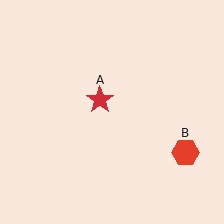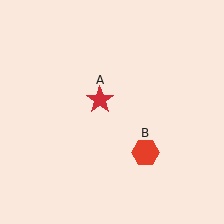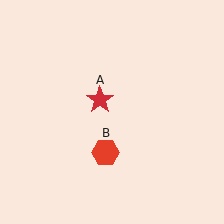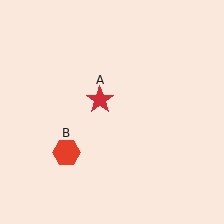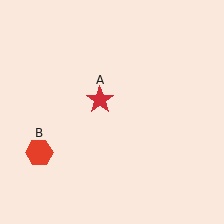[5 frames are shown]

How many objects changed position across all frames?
1 object changed position: red hexagon (object B).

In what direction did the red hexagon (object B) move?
The red hexagon (object B) moved left.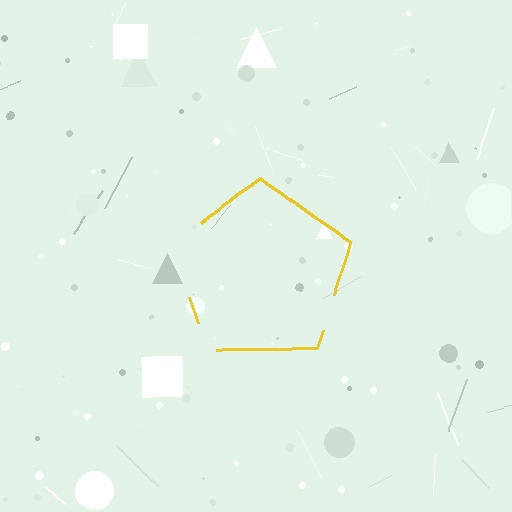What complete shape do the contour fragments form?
The contour fragments form a pentagon.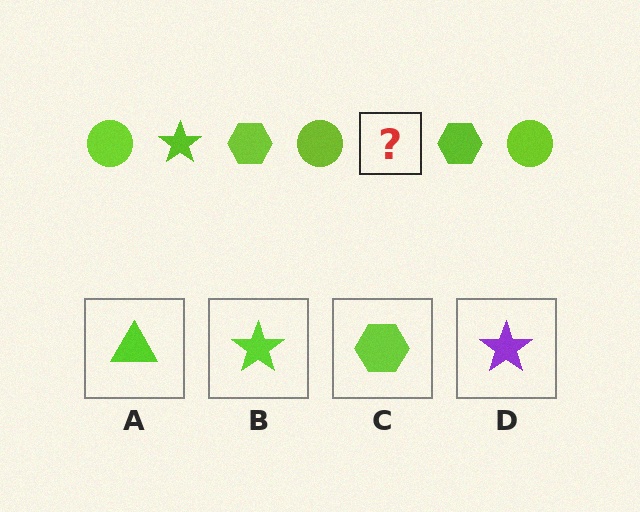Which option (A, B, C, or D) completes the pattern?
B.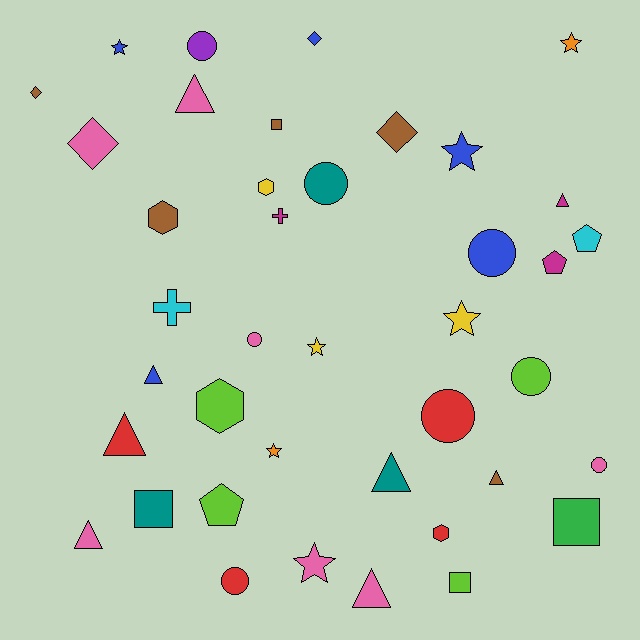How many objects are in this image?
There are 40 objects.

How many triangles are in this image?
There are 8 triangles.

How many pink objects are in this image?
There are 7 pink objects.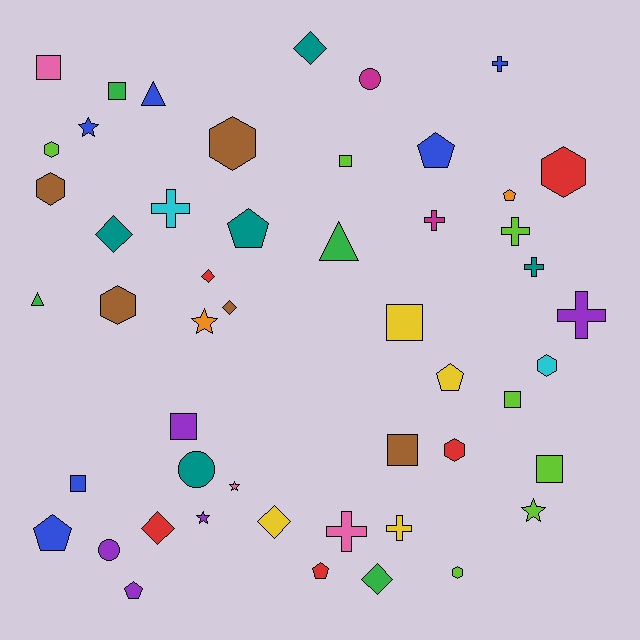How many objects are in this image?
There are 50 objects.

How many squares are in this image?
There are 9 squares.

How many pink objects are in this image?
There are 3 pink objects.